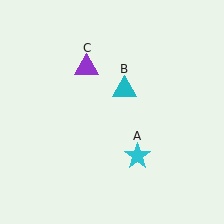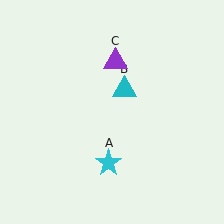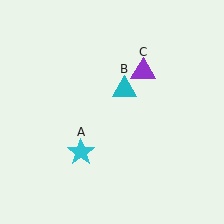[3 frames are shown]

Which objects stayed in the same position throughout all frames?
Cyan triangle (object B) remained stationary.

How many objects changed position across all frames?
2 objects changed position: cyan star (object A), purple triangle (object C).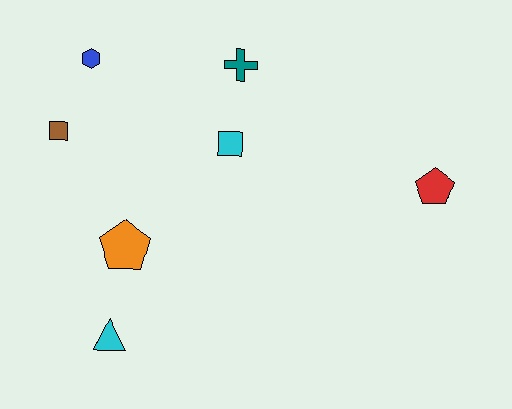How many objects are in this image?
There are 7 objects.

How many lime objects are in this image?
There are no lime objects.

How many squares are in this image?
There are 2 squares.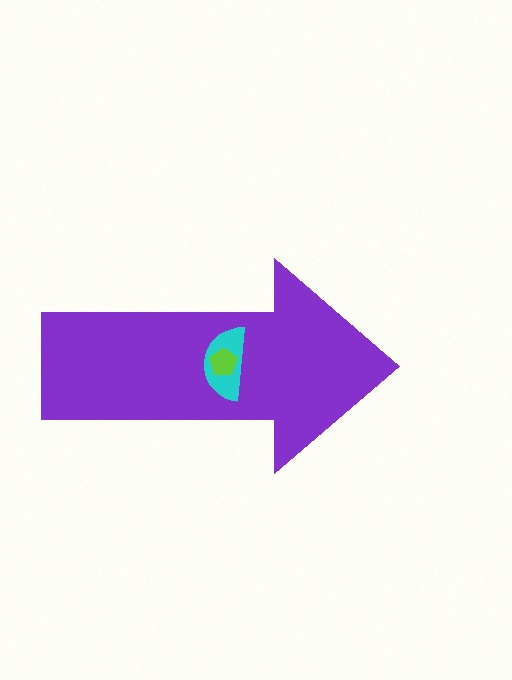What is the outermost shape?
The purple arrow.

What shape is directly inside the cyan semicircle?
The lime pentagon.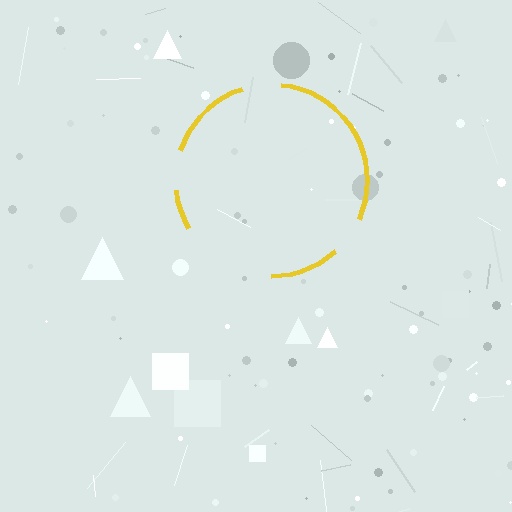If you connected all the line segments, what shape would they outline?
They would outline a circle.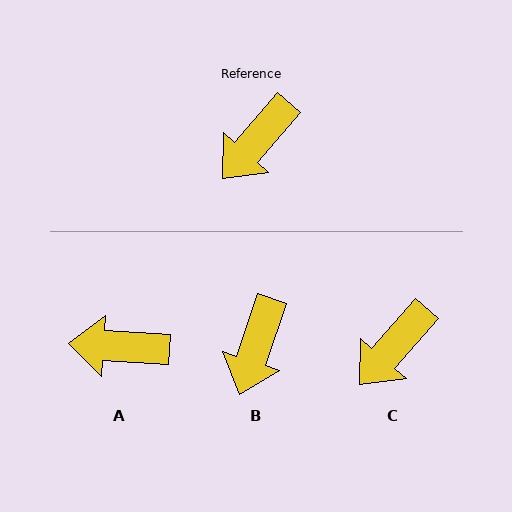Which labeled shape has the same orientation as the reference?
C.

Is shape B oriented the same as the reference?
No, it is off by about 23 degrees.